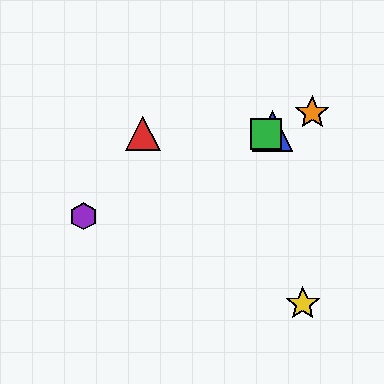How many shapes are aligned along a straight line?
4 shapes (the blue triangle, the green square, the purple hexagon, the orange star) are aligned along a straight line.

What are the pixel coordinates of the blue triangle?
The blue triangle is at (272, 131).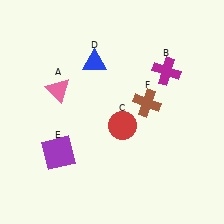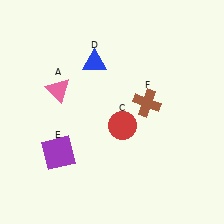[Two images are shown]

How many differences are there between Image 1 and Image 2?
There is 1 difference between the two images.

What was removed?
The magenta cross (B) was removed in Image 2.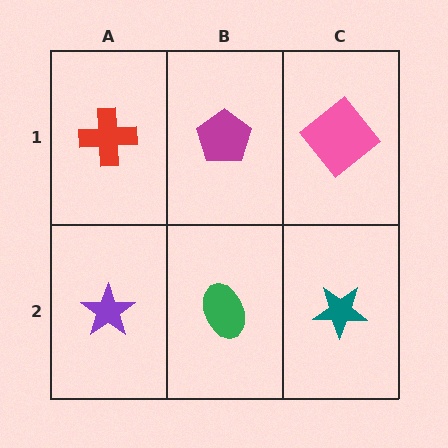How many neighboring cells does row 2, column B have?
3.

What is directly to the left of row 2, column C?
A green ellipse.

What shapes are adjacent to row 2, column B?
A magenta pentagon (row 1, column B), a purple star (row 2, column A), a teal star (row 2, column C).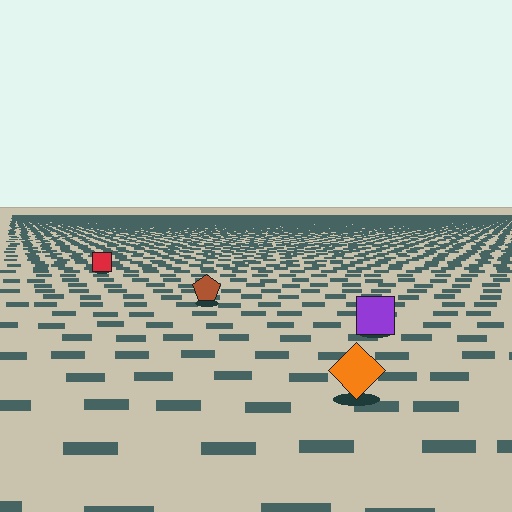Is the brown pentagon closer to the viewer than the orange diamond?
No. The orange diamond is closer — you can tell from the texture gradient: the ground texture is coarser near it.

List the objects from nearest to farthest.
From nearest to farthest: the orange diamond, the purple square, the brown pentagon, the red square.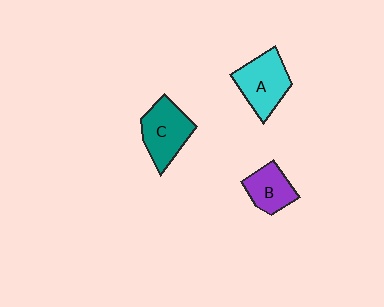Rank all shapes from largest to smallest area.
From largest to smallest: A (cyan), C (teal), B (purple).